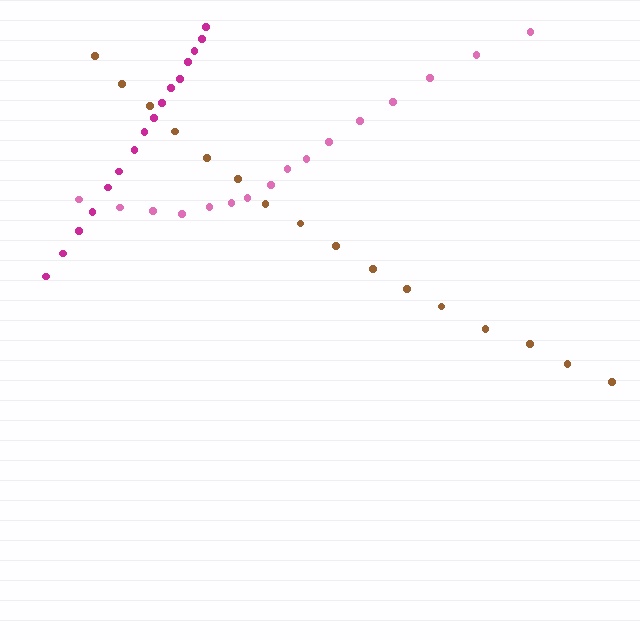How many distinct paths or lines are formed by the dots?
There are 3 distinct paths.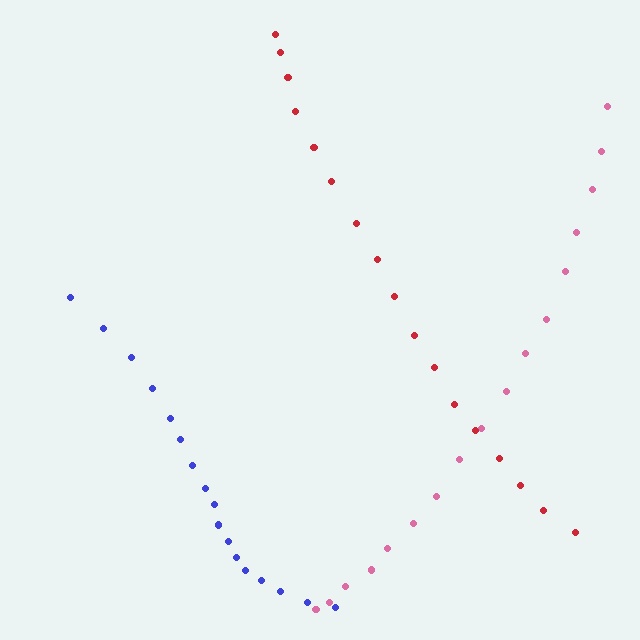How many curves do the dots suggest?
There are 3 distinct paths.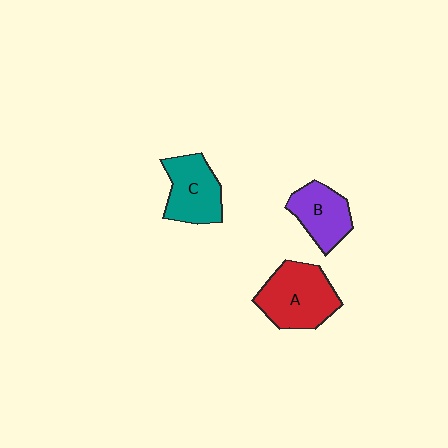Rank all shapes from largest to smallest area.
From largest to smallest: A (red), C (teal), B (purple).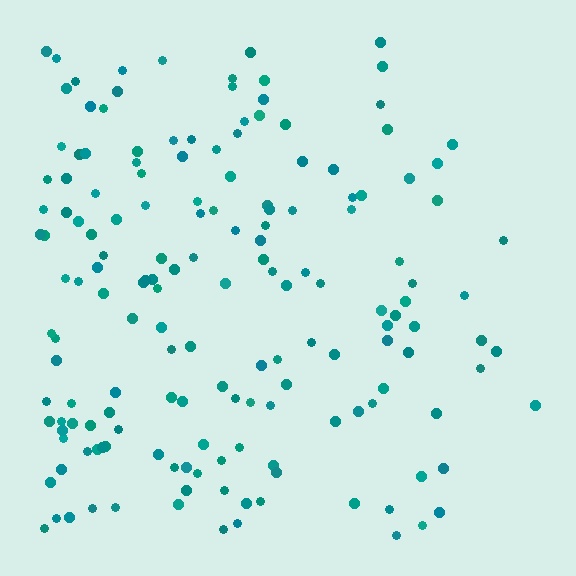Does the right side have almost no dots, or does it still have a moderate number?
Still a moderate number, just noticeably fewer than the left.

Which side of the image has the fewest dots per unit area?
The right.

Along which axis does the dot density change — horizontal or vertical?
Horizontal.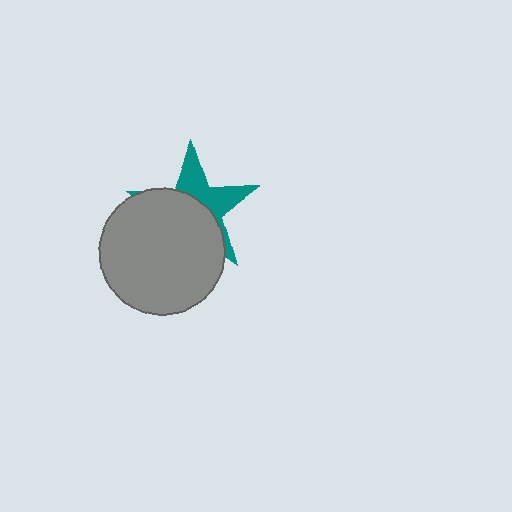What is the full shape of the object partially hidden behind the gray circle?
The partially hidden object is a teal star.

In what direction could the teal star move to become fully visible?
The teal star could move toward the upper-right. That would shift it out from behind the gray circle entirely.